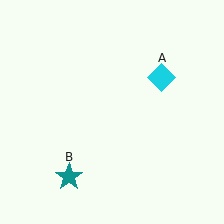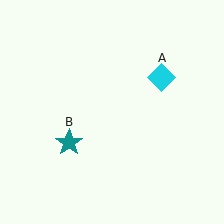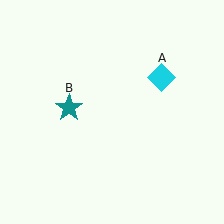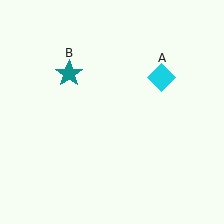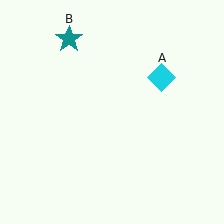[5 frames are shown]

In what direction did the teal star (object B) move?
The teal star (object B) moved up.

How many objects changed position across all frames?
1 object changed position: teal star (object B).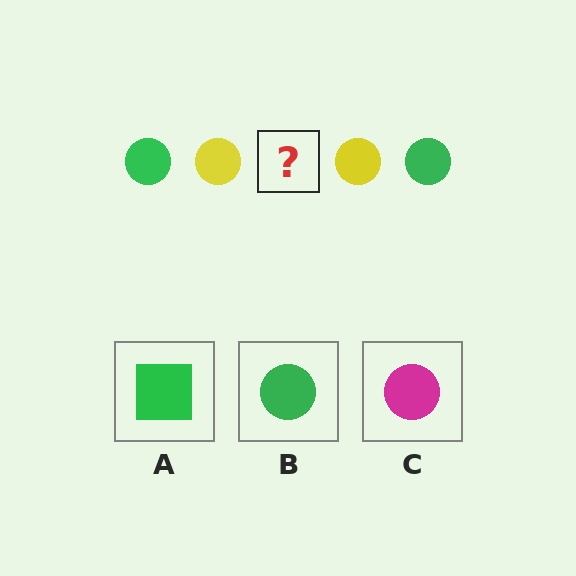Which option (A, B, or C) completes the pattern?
B.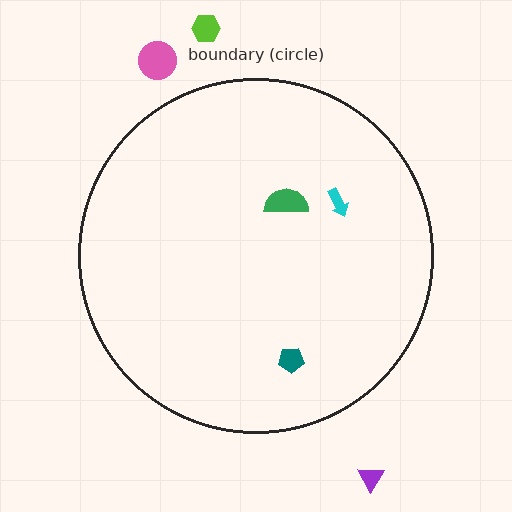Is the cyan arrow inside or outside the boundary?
Inside.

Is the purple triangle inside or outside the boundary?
Outside.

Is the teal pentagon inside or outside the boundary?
Inside.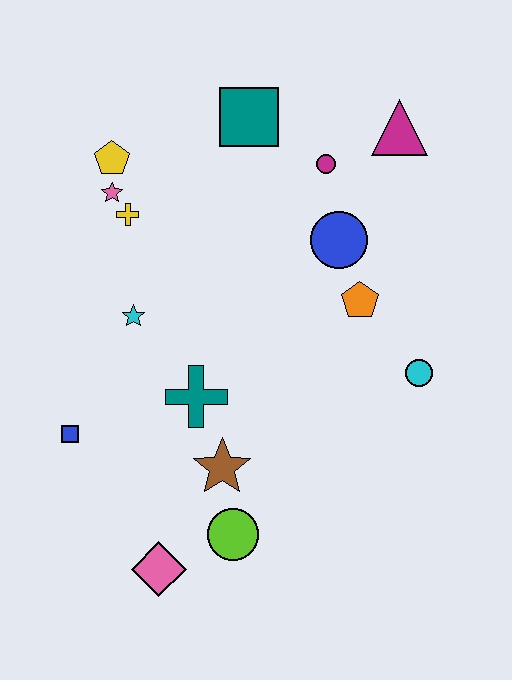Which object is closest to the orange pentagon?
The blue circle is closest to the orange pentagon.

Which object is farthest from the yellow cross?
The pink diamond is farthest from the yellow cross.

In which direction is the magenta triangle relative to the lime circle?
The magenta triangle is above the lime circle.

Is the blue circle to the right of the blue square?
Yes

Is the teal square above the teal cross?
Yes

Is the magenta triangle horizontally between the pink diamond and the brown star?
No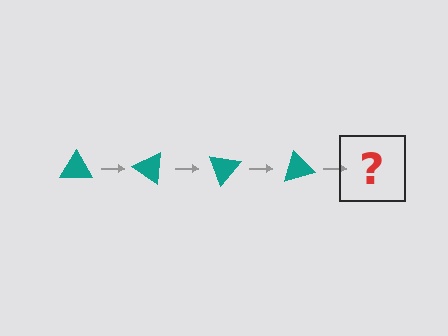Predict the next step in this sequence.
The next step is a teal triangle rotated 140 degrees.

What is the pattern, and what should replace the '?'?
The pattern is that the triangle rotates 35 degrees each step. The '?' should be a teal triangle rotated 140 degrees.